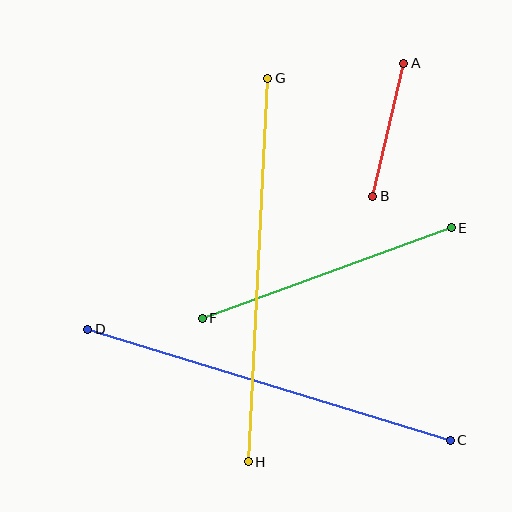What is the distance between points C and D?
The distance is approximately 379 pixels.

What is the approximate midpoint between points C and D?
The midpoint is at approximately (269, 385) pixels.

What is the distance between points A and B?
The distance is approximately 136 pixels.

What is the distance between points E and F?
The distance is approximately 265 pixels.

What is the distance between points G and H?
The distance is approximately 384 pixels.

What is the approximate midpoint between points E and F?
The midpoint is at approximately (327, 273) pixels.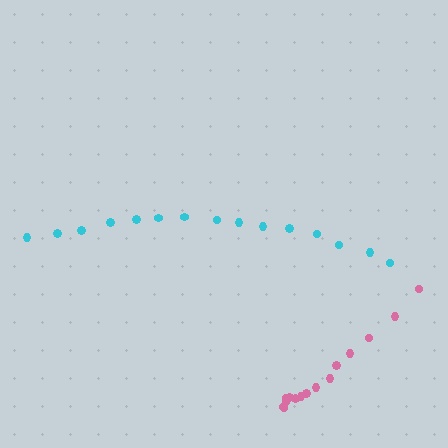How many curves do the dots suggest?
There are 2 distinct paths.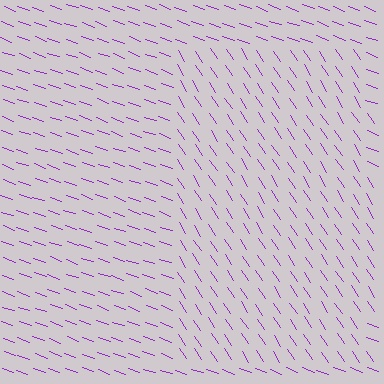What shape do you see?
I see a rectangle.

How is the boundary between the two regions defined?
The boundary is defined purely by a change in line orientation (approximately 37 degrees difference). All lines are the same color and thickness.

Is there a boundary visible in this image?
Yes, there is a texture boundary formed by a change in line orientation.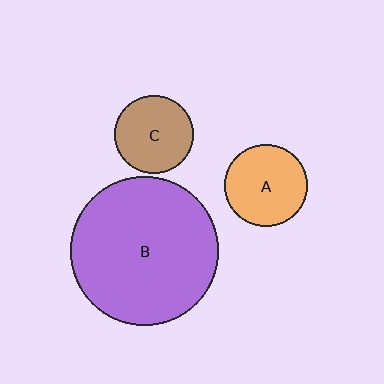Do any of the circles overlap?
No, none of the circles overlap.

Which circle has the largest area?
Circle B (purple).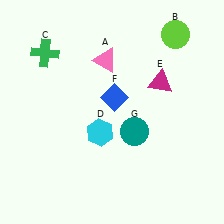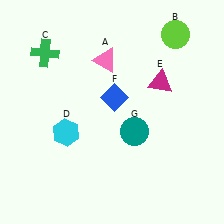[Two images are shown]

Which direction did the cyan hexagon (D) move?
The cyan hexagon (D) moved left.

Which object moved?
The cyan hexagon (D) moved left.